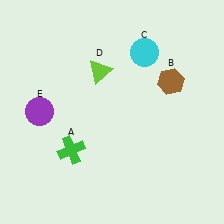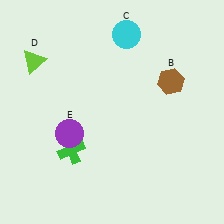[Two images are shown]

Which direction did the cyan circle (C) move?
The cyan circle (C) moved up.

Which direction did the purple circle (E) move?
The purple circle (E) moved right.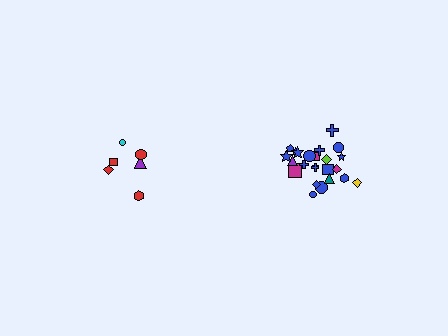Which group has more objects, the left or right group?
The right group.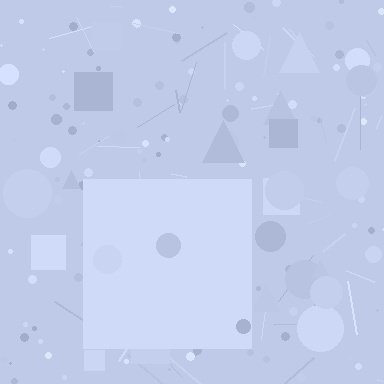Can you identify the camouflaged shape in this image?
The camouflaged shape is a square.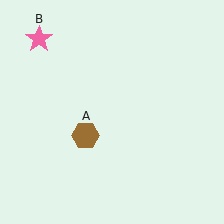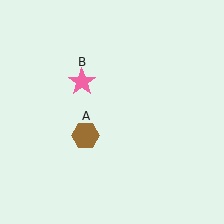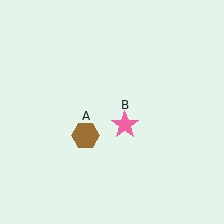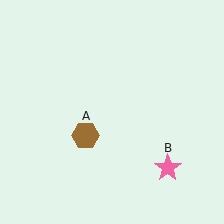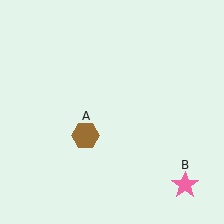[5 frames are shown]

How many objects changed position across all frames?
1 object changed position: pink star (object B).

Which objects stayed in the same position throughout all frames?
Brown hexagon (object A) remained stationary.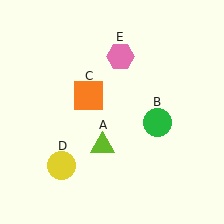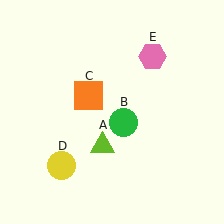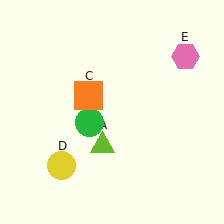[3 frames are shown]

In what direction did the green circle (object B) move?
The green circle (object B) moved left.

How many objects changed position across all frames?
2 objects changed position: green circle (object B), pink hexagon (object E).